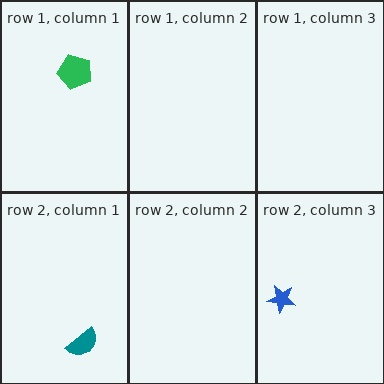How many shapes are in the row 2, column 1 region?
1.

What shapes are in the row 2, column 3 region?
The blue star.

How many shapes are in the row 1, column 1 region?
1.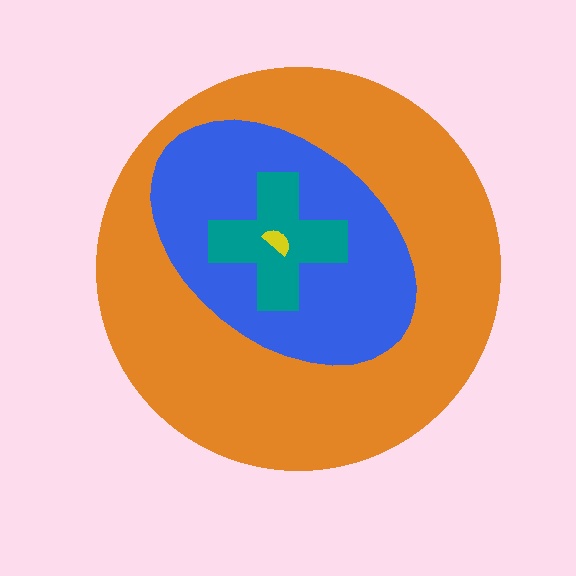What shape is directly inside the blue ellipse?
The teal cross.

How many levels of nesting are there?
4.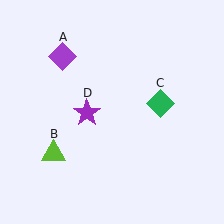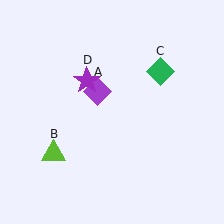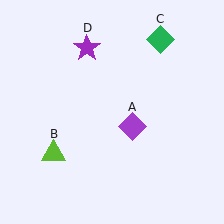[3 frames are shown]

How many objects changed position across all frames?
3 objects changed position: purple diamond (object A), green diamond (object C), purple star (object D).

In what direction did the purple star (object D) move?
The purple star (object D) moved up.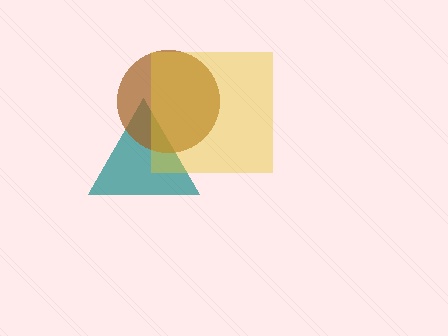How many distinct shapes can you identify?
There are 3 distinct shapes: a teal triangle, a brown circle, a yellow square.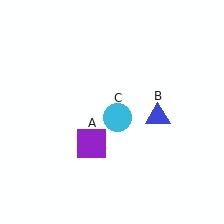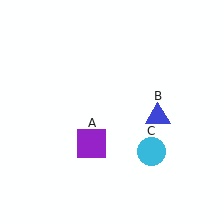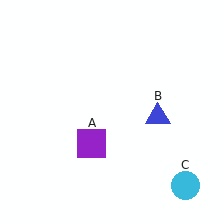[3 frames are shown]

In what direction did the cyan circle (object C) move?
The cyan circle (object C) moved down and to the right.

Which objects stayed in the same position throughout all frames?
Purple square (object A) and blue triangle (object B) remained stationary.